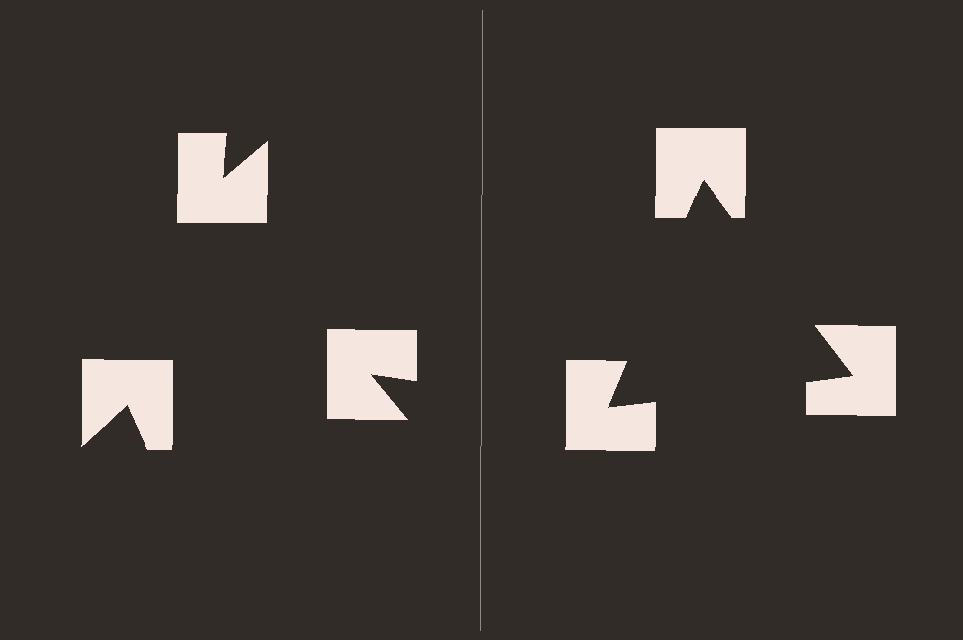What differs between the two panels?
The notched squares are positioned identically on both sides; only the wedge orientations differ. On the right they align to a triangle; on the left they are misaligned.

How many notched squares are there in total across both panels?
6 — 3 on each side.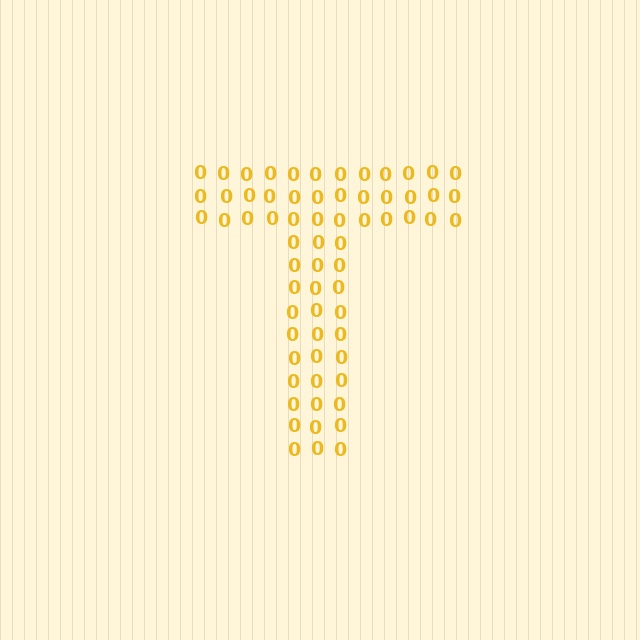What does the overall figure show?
The overall figure shows the letter T.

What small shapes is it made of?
It is made of small digit 0's.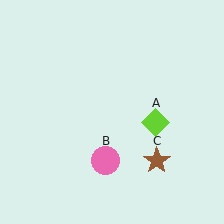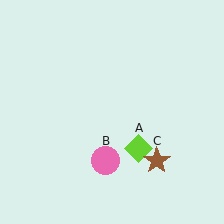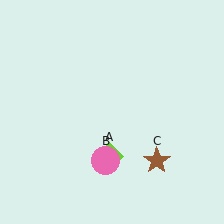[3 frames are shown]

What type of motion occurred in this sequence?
The lime diamond (object A) rotated clockwise around the center of the scene.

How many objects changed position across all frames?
1 object changed position: lime diamond (object A).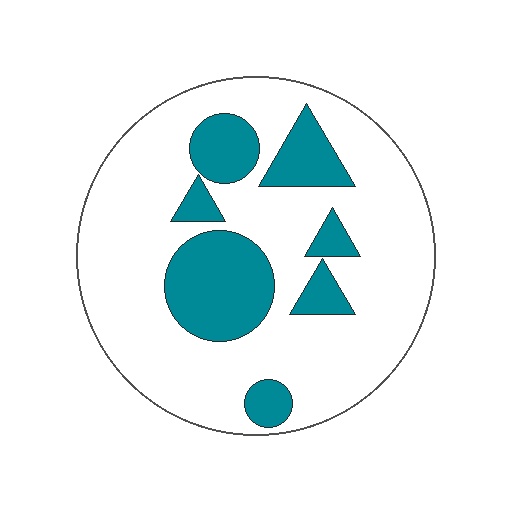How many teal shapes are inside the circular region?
7.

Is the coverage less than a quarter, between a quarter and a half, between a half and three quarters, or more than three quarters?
Less than a quarter.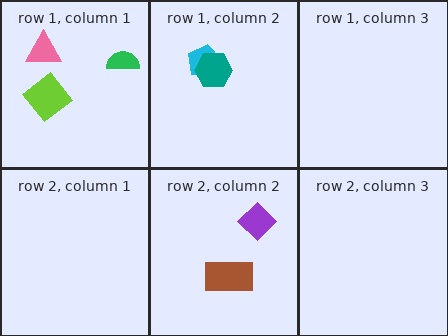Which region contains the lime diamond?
The row 1, column 1 region.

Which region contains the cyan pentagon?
The row 1, column 2 region.